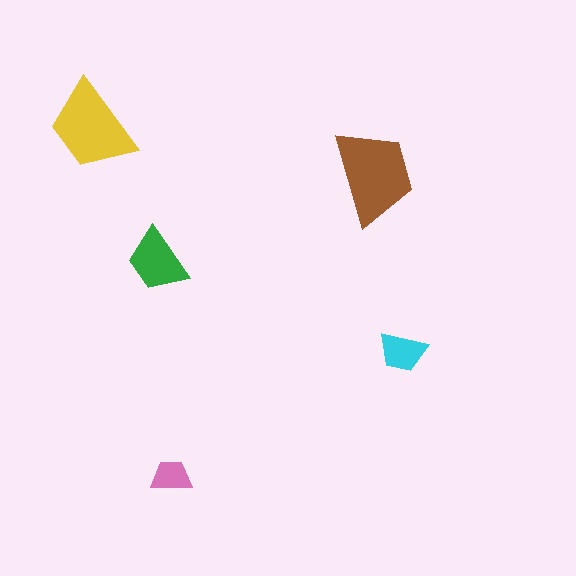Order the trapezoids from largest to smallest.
the brown one, the yellow one, the green one, the cyan one, the pink one.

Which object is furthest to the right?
The cyan trapezoid is rightmost.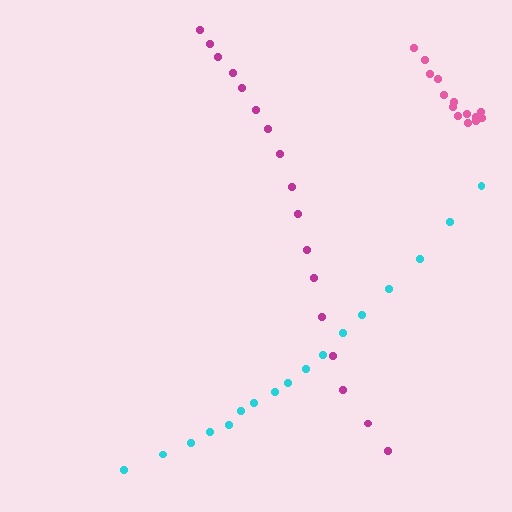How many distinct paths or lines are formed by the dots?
There are 3 distinct paths.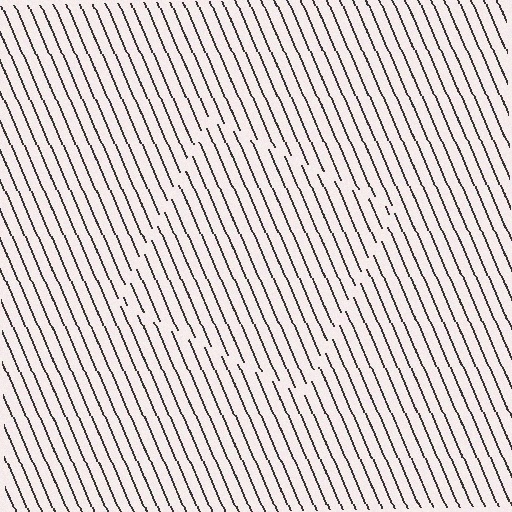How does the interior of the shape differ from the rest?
The interior of the shape contains the same grating, shifted by half a period — the contour is defined by the phase discontinuity where line-ends from the inner and outer gratings abut.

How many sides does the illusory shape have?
4 sides — the line-ends trace a square.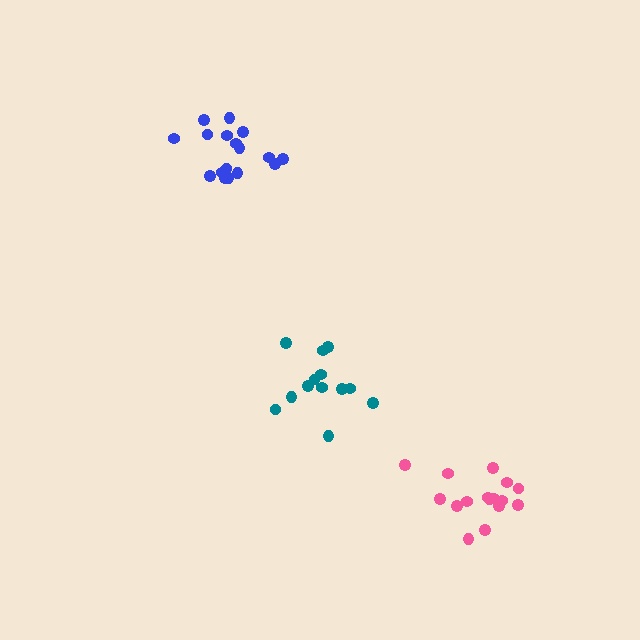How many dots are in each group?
Group 1: 17 dots, Group 2: 16 dots, Group 3: 13 dots (46 total).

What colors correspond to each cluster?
The clusters are colored: blue, pink, teal.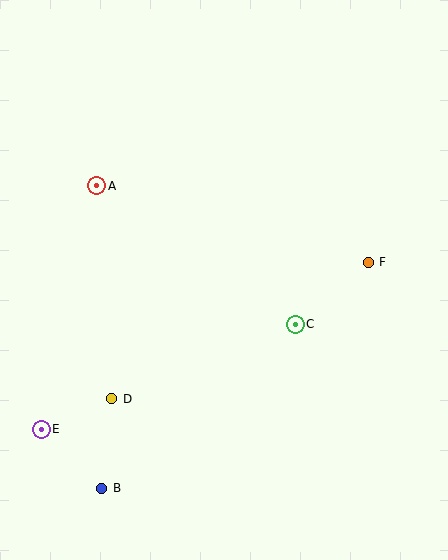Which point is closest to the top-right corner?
Point F is closest to the top-right corner.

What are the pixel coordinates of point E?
Point E is at (41, 429).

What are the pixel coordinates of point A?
Point A is at (97, 186).